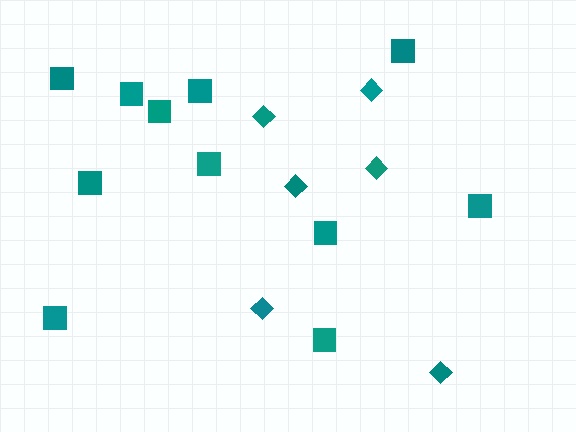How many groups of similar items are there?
There are 2 groups: one group of diamonds (6) and one group of squares (11).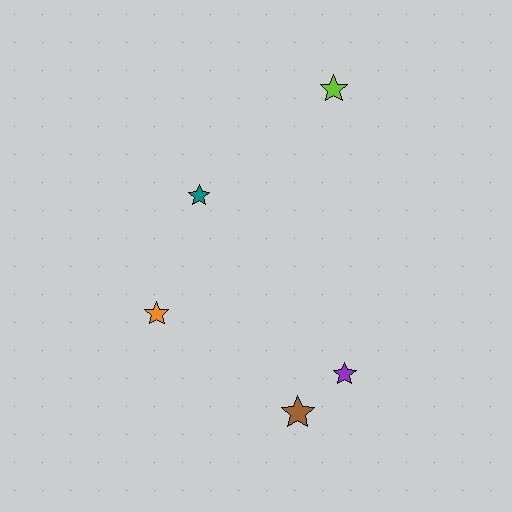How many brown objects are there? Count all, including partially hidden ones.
There is 1 brown object.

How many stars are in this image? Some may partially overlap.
There are 5 stars.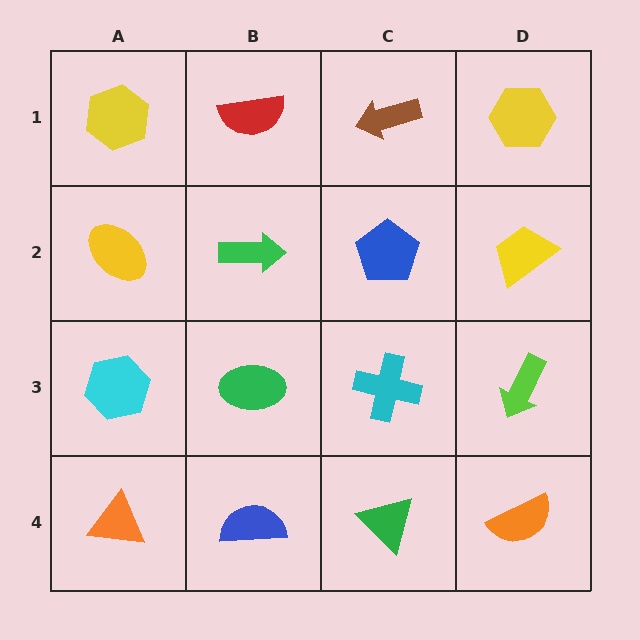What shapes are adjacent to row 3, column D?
A yellow trapezoid (row 2, column D), an orange semicircle (row 4, column D), a cyan cross (row 3, column C).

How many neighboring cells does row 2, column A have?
3.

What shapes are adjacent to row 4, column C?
A cyan cross (row 3, column C), a blue semicircle (row 4, column B), an orange semicircle (row 4, column D).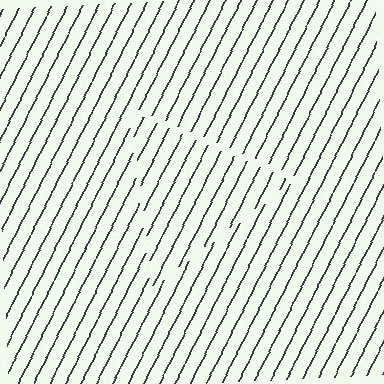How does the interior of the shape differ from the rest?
The interior of the shape contains the same grating, shifted by half a period — the contour is defined by the phase discontinuity where line-ends from the inner and outer gratings abut.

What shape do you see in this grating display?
An illusory triangle. The interior of the shape contains the same grating, shifted by half a period — the contour is defined by the phase discontinuity where line-ends from the inner and outer gratings abut.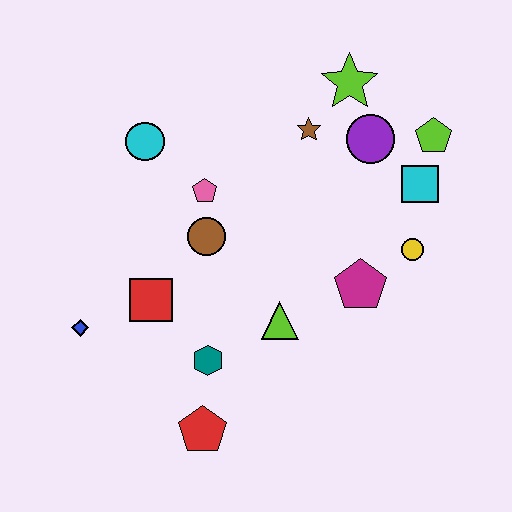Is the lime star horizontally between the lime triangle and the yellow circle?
Yes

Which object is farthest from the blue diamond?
The lime pentagon is farthest from the blue diamond.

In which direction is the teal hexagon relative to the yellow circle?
The teal hexagon is to the left of the yellow circle.